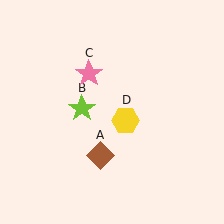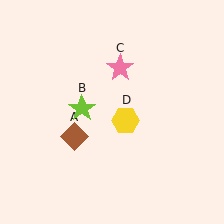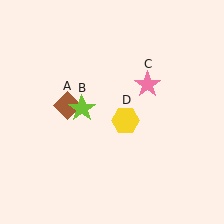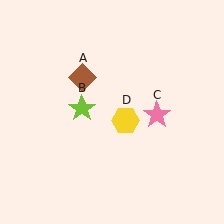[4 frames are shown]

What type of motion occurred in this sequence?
The brown diamond (object A), pink star (object C) rotated clockwise around the center of the scene.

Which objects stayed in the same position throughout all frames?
Lime star (object B) and yellow hexagon (object D) remained stationary.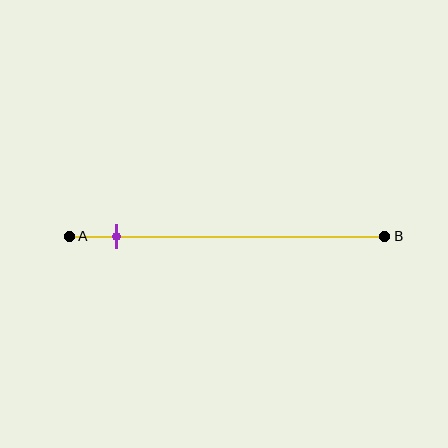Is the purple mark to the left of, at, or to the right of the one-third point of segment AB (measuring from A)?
The purple mark is to the left of the one-third point of segment AB.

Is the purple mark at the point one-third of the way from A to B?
No, the mark is at about 15% from A, not at the 33% one-third point.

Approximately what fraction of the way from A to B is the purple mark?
The purple mark is approximately 15% of the way from A to B.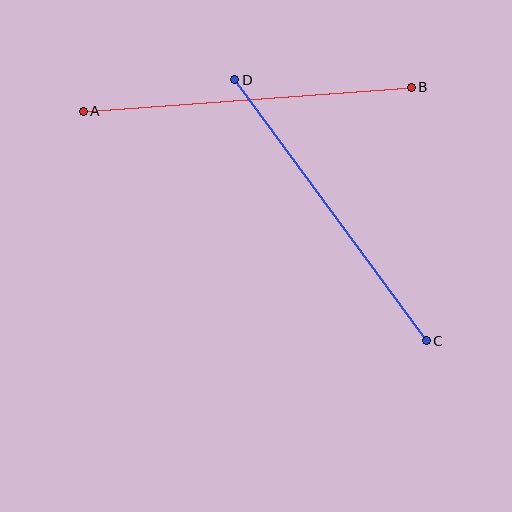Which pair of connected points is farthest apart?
Points A and B are farthest apart.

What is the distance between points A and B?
The distance is approximately 329 pixels.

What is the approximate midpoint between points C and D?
The midpoint is at approximately (331, 210) pixels.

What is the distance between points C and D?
The distance is approximately 324 pixels.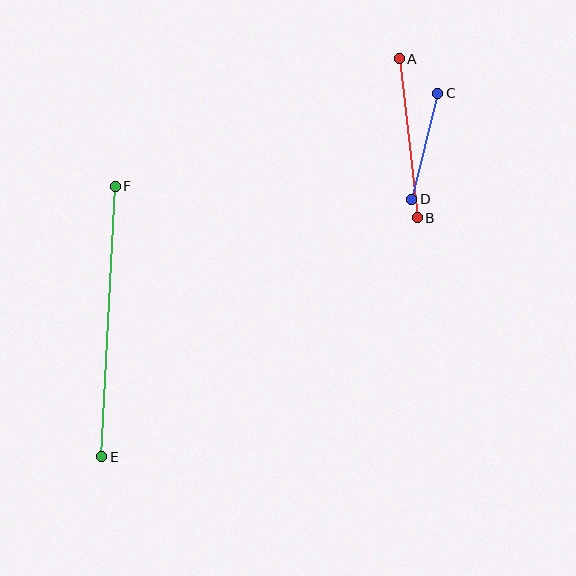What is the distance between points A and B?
The distance is approximately 160 pixels.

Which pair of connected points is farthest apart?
Points E and F are farthest apart.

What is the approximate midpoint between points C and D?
The midpoint is at approximately (425, 146) pixels.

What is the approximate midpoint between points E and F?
The midpoint is at approximately (108, 321) pixels.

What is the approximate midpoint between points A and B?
The midpoint is at approximately (408, 138) pixels.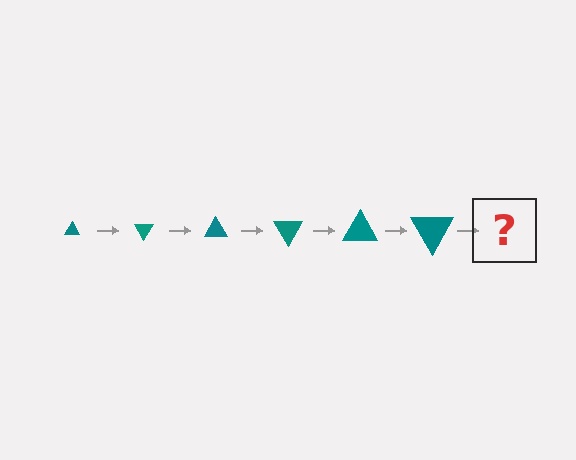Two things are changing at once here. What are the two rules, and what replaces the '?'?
The two rules are that the triangle grows larger each step and it rotates 60 degrees each step. The '?' should be a triangle, larger than the previous one and rotated 360 degrees from the start.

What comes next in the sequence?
The next element should be a triangle, larger than the previous one and rotated 360 degrees from the start.